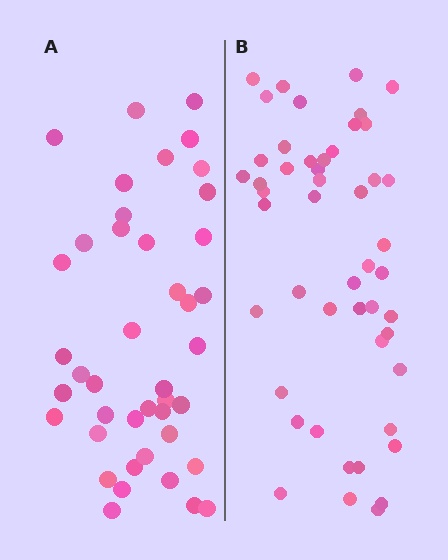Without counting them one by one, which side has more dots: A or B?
Region B (the right region) has more dots.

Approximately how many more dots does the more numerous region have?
Region B has roughly 8 or so more dots than region A.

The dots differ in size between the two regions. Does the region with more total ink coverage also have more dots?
No. Region A has more total ink coverage because its dots are larger, but region B actually contains more individual dots. Total area can be misleading — the number of items is what matters here.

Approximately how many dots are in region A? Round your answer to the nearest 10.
About 40 dots. (The exact count is 42, which rounds to 40.)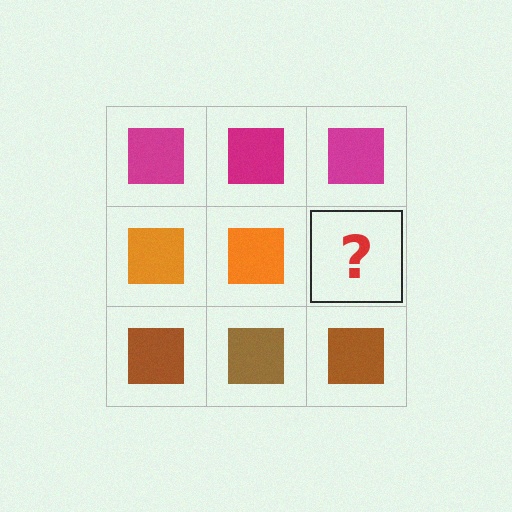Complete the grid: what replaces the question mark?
The question mark should be replaced with an orange square.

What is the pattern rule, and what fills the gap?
The rule is that each row has a consistent color. The gap should be filled with an orange square.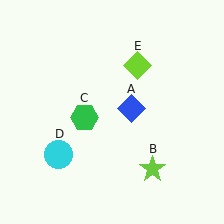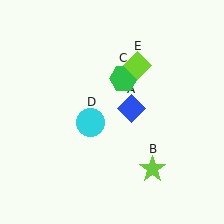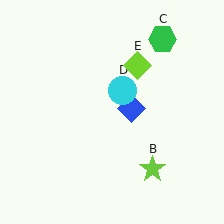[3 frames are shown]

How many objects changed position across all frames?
2 objects changed position: green hexagon (object C), cyan circle (object D).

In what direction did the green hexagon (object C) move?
The green hexagon (object C) moved up and to the right.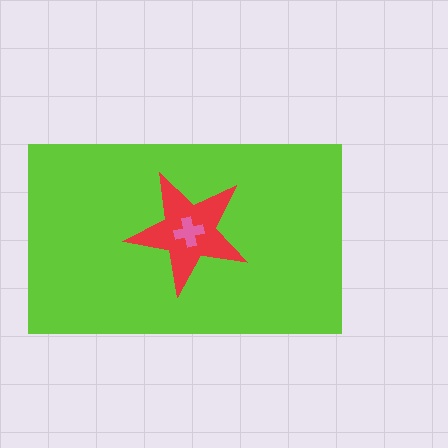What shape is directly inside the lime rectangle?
The red star.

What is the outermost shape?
The lime rectangle.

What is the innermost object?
The pink cross.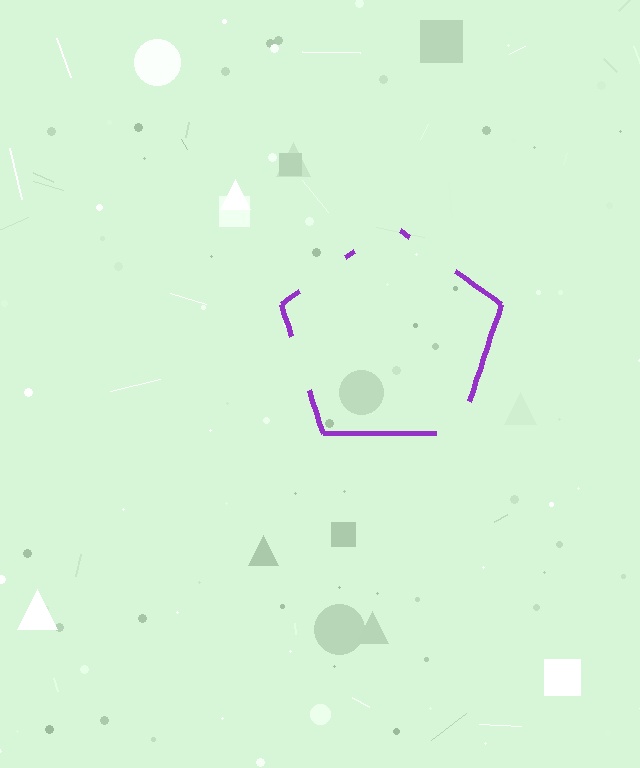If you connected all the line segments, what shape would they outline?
They would outline a pentagon.